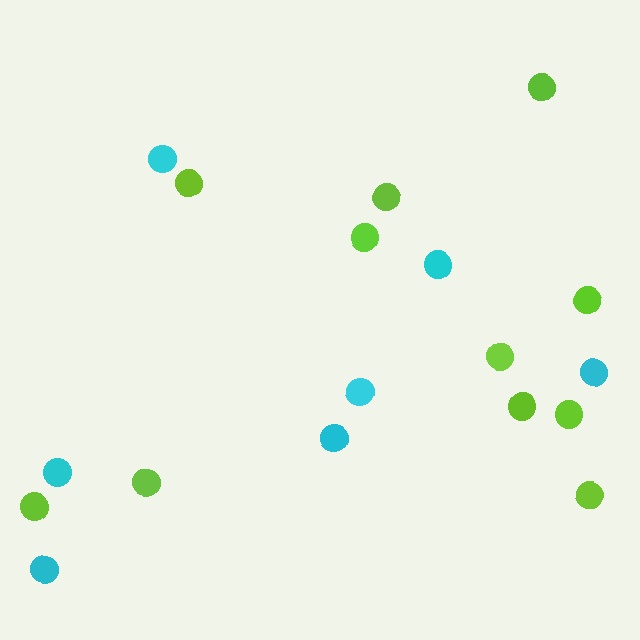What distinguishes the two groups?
There are 2 groups: one group of lime circles (11) and one group of cyan circles (7).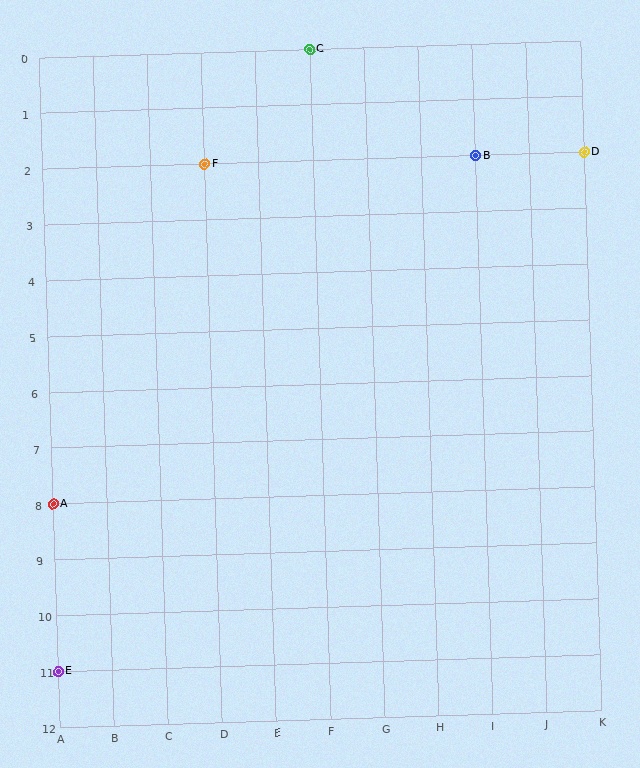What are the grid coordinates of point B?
Point B is at grid coordinates (I, 2).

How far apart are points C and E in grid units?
Points C and E are 5 columns and 11 rows apart (about 12.1 grid units diagonally).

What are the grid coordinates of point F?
Point F is at grid coordinates (D, 2).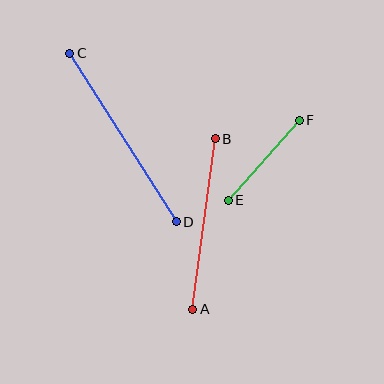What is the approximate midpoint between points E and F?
The midpoint is at approximately (264, 160) pixels.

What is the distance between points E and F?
The distance is approximately 107 pixels.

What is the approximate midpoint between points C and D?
The midpoint is at approximately (123, 138) pixels.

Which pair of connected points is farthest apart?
Points C and D are farthest apart.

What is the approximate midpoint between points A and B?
The midpoint is at approximately (204, 224) pixels.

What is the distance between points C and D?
The distance is approximately 199 pixels.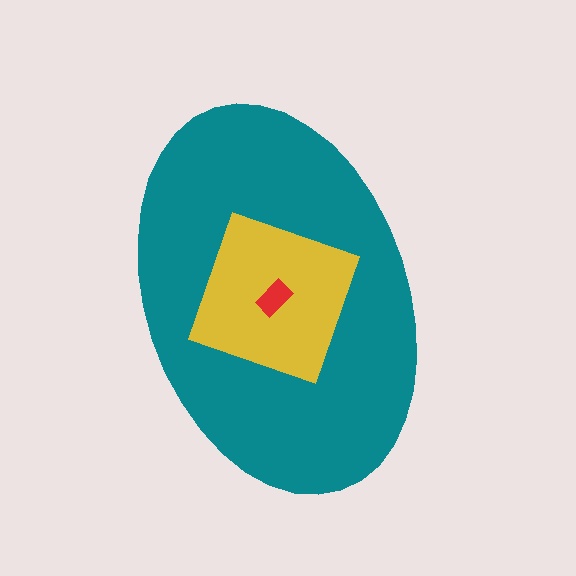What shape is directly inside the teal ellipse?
The yellow square.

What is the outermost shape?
The teal ellipse.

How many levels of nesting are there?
3.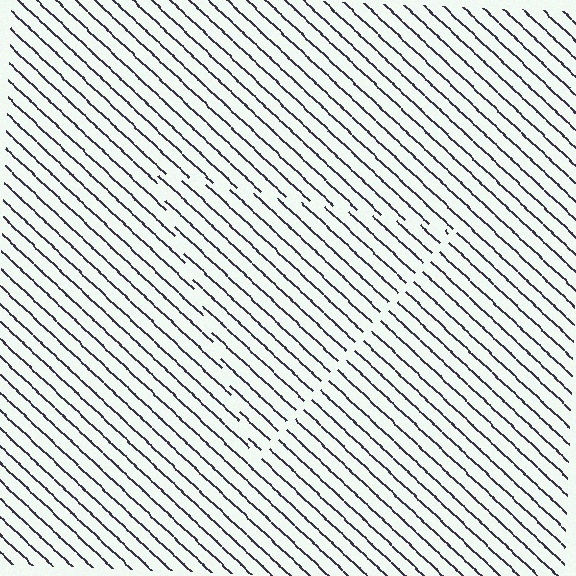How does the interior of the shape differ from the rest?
The interior of the shape contains the same grating, shifted by half a period — the contour is defined by the phase discontinuity where line-ends from the inner and outer gratings abut.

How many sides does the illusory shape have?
3 sides — the line-ends trace a triangle.